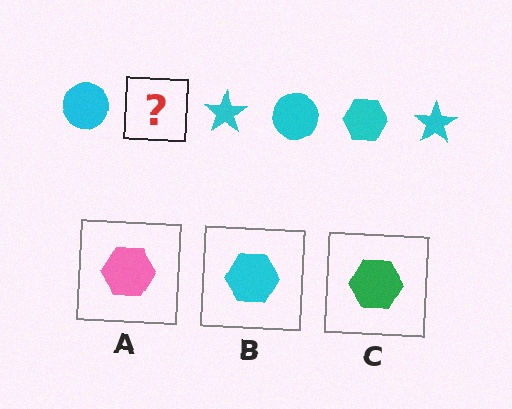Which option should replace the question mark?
Option B.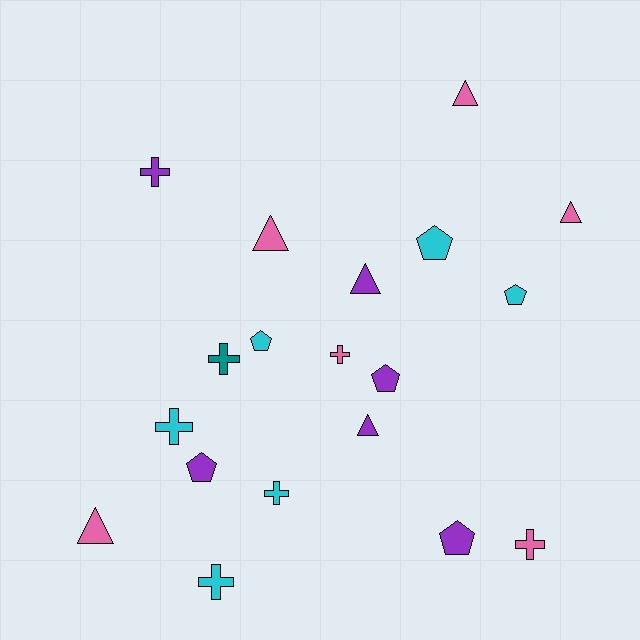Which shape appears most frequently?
Cross, with 7 objects.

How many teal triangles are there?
There are no teal triangles.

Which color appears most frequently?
Pink, with 6 objects.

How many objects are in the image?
There are 19 objects.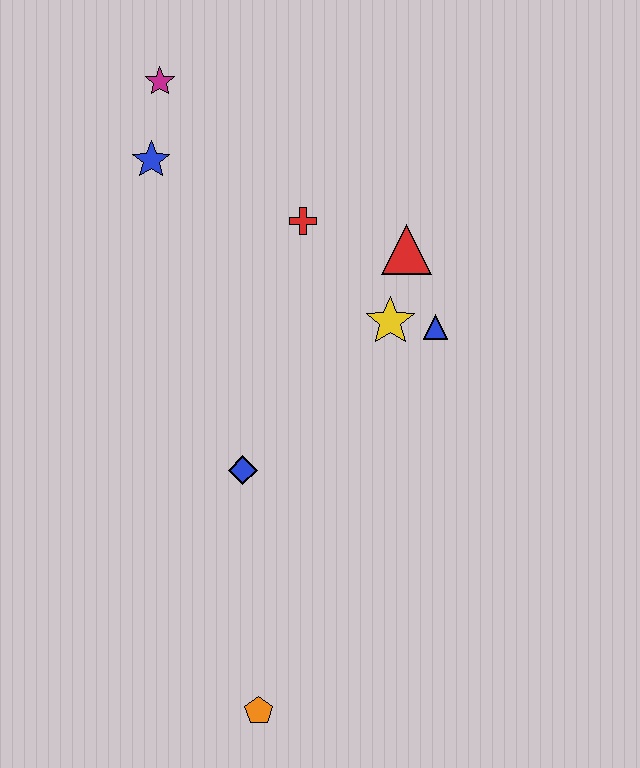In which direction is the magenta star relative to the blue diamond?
The magenta star is above the blue diamond.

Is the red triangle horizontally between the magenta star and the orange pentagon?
No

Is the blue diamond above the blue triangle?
No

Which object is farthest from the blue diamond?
The magenta star is farthest from the blue diamond.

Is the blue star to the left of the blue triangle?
Yes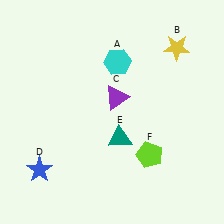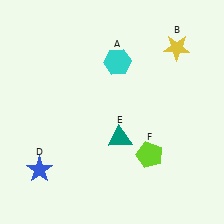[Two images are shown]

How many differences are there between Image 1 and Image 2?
There is 1 difference between the two images.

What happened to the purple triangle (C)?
The purple triangle (C) was removed in Image 2. It was in the top-right area of Image 1.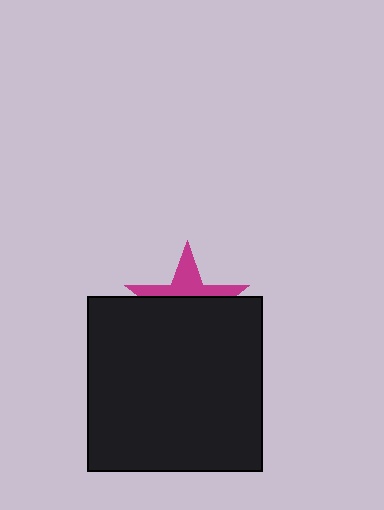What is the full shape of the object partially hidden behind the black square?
The partially hidden object is a magenta star.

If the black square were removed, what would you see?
You would see the complete magenta star.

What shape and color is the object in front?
The object in front is a black square.